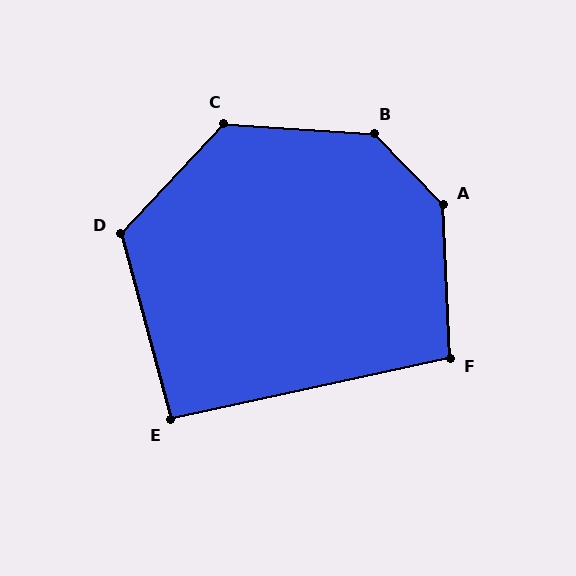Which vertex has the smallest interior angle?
E, at approximately 93 degrees.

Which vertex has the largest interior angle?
B, at approximately 138 degrees.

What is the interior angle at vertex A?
Approximately 138 degrees (obtuse).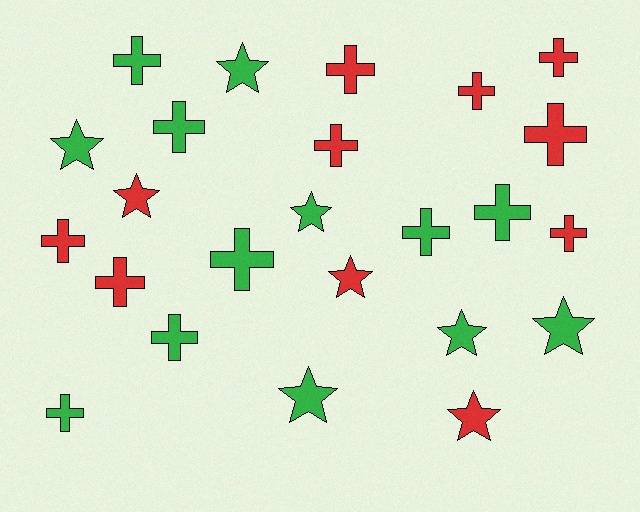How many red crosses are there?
There are 8 red crosses.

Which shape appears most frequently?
Cross, with 15 objects.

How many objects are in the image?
There are 24 objects.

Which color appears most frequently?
Green, with 13 objects.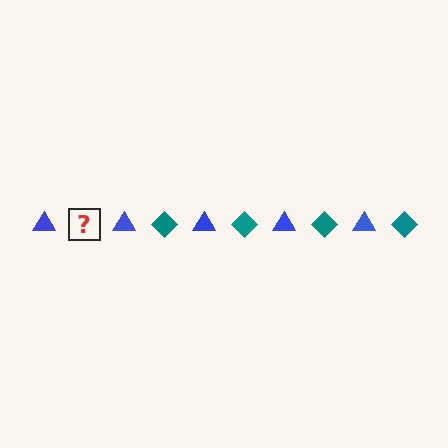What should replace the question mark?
The question mark should be replaced with a teal diamond.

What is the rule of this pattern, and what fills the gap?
The rule is that the pattern alternates between blue triangle and teal diamond. The gap should be filled with a teal diamond.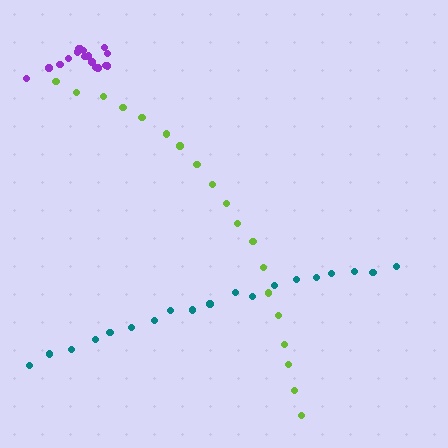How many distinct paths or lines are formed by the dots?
There are 3 distinct paths.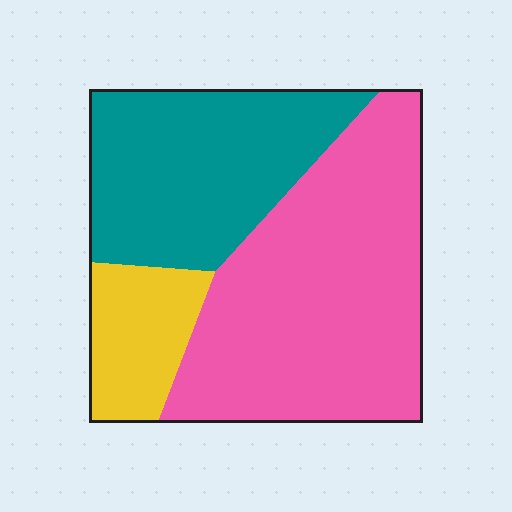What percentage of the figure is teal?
Teal takes up about one third (1/3) of the figure.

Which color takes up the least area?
Yellow, at roughly 15%.